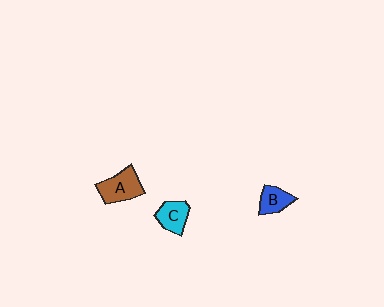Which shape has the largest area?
Shape A (brown).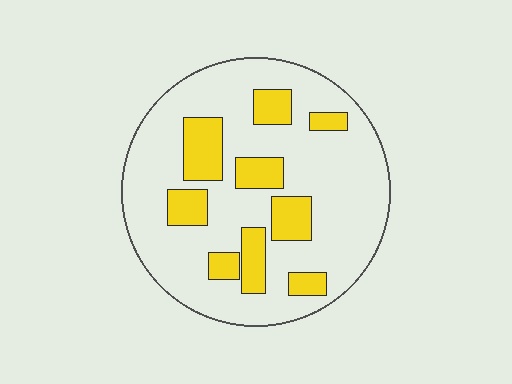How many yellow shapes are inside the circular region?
9.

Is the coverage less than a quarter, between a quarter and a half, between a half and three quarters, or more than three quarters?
Less than a quarter.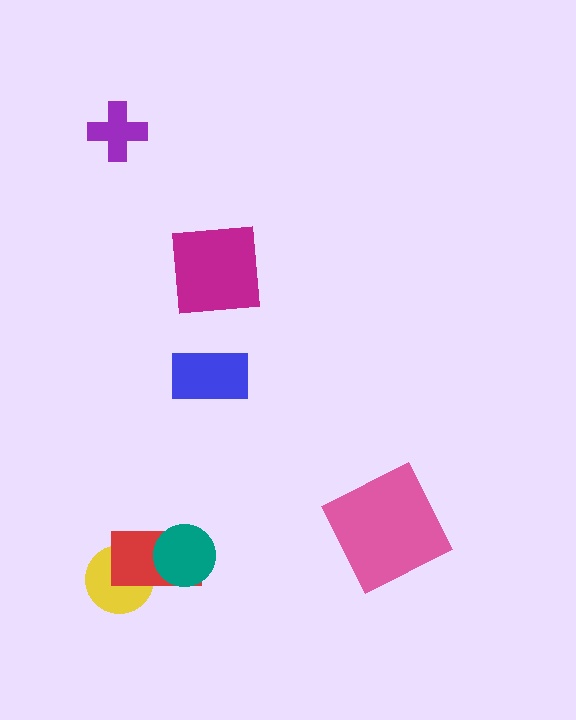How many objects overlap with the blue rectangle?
0 objects overlap with the blue rectangle.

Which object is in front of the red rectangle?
The teal circle is in front of the red rectangle.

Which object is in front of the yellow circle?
The red rectangle is in front of the yellow circle.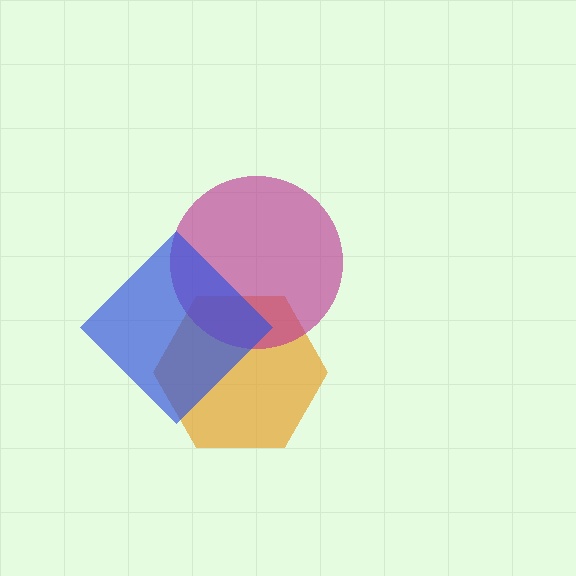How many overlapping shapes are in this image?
There are 3 overlapping shapes in the image.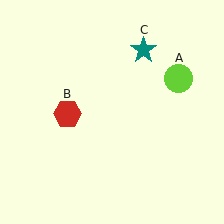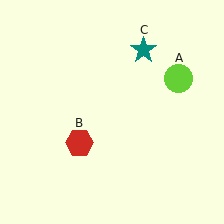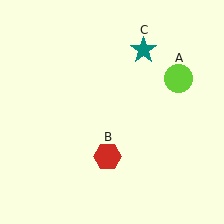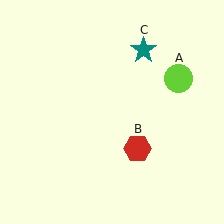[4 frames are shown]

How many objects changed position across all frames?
1 object changed position: red hexagon (object B).